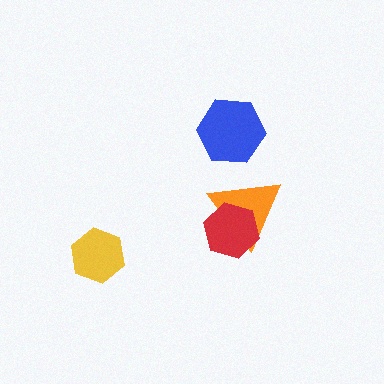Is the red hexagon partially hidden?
No, no other shape covers it.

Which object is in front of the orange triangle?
The red hexagon is in front of the orange triangle.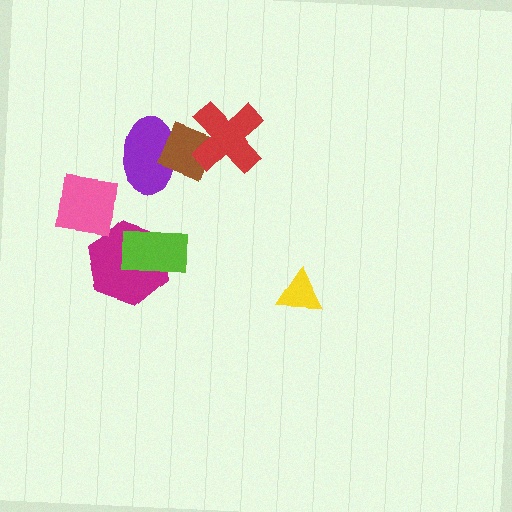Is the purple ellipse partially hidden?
Yes, it is partially covered by another shape.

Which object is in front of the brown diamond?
The red cross is in front of the brown diamond.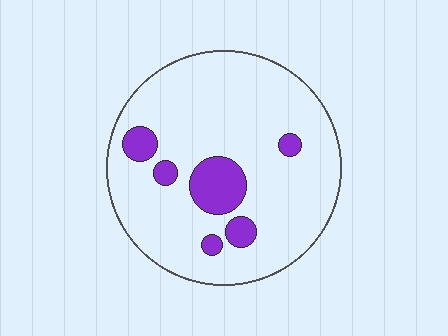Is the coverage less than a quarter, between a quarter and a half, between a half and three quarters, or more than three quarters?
Less than a quarter.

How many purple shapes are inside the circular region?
6.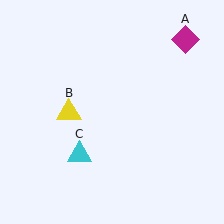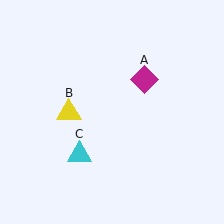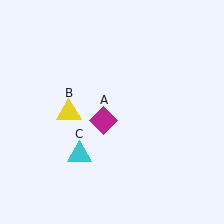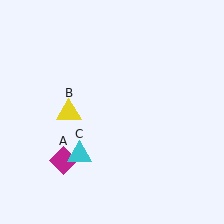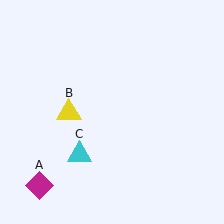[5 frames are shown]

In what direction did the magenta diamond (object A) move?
The magenta diamond (object A) moved down and to the left.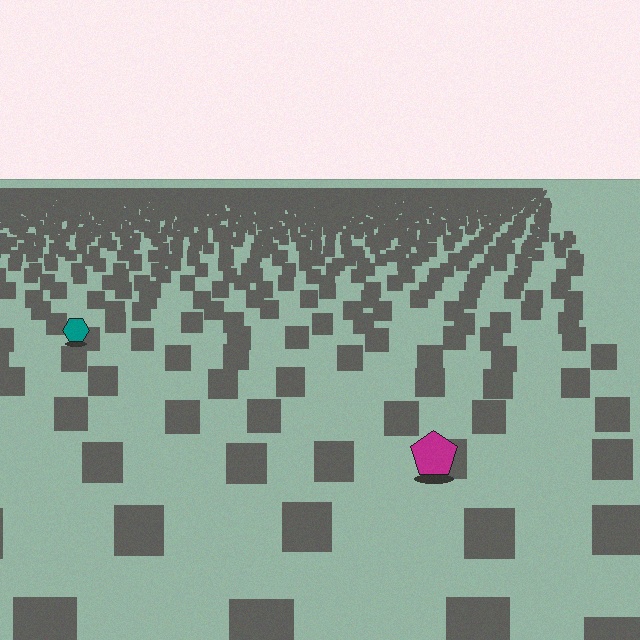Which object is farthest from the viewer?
The teal hexagon is farthest from the viewer. It appears smaller and the ground texture around it is denser.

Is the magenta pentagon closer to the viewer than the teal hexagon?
Yes. The magenta pentagon is closer — you can tell from the texture gradient: the ground texture is coarser near it.